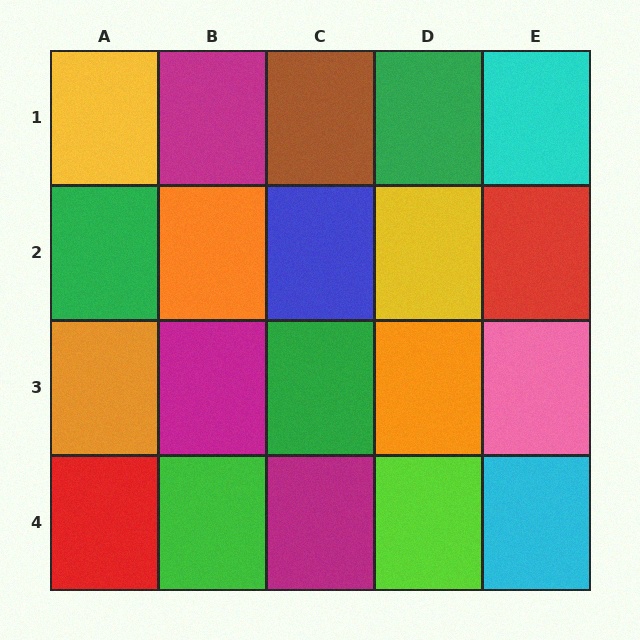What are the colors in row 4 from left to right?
Red, green, magenta, lime, cyan.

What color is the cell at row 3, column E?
Pink.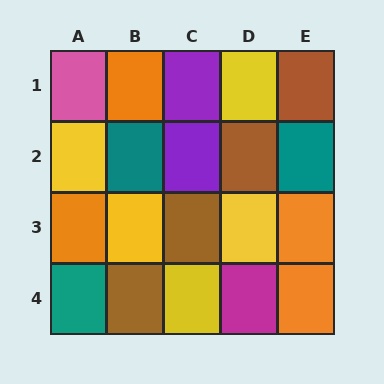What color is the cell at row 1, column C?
Purple.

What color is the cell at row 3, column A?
Orange.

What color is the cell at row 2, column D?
Brown.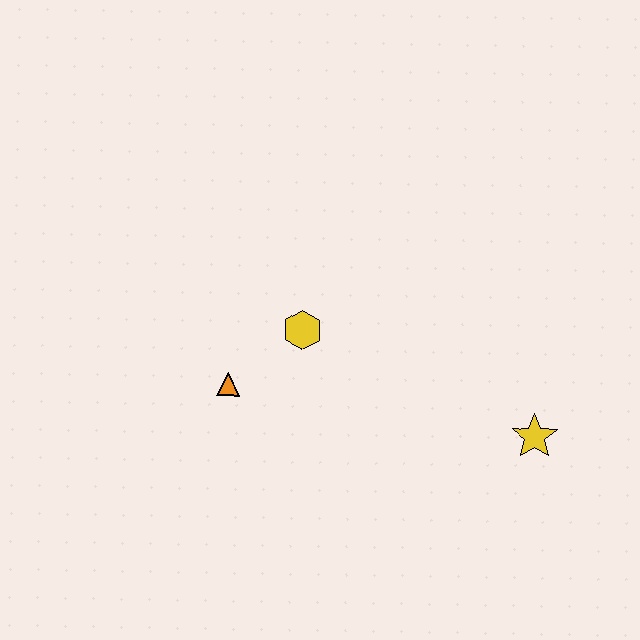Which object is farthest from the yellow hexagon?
The yellow star is farthest from the yellow hexagon.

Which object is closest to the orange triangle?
The yellow hexagon is closest to the orange triangle.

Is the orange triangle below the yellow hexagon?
Yes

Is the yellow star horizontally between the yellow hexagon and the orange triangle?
No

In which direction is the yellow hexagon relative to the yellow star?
The yellow hexagon is to the left of the yellow star.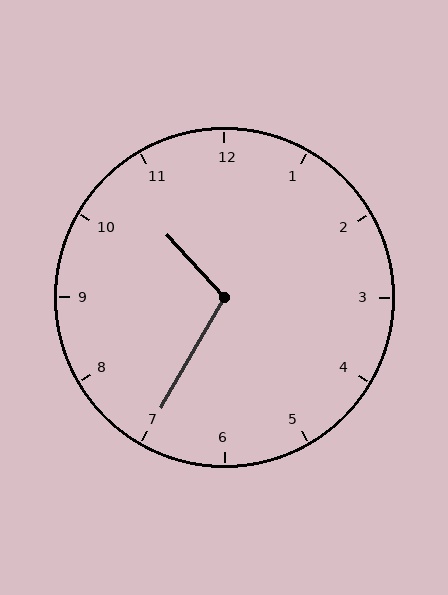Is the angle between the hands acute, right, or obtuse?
It is obtuse.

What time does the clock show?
10:35.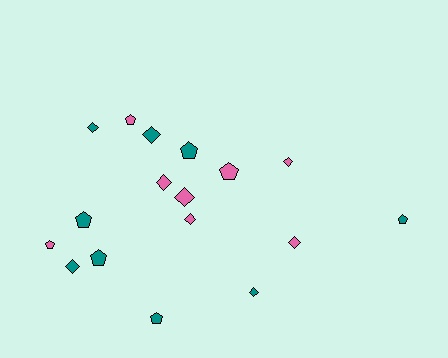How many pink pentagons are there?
There are 3 pink pentagons.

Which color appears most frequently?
Teal, with 9 objects.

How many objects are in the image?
There are 17 objects.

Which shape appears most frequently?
Diamond, with 9 objects.